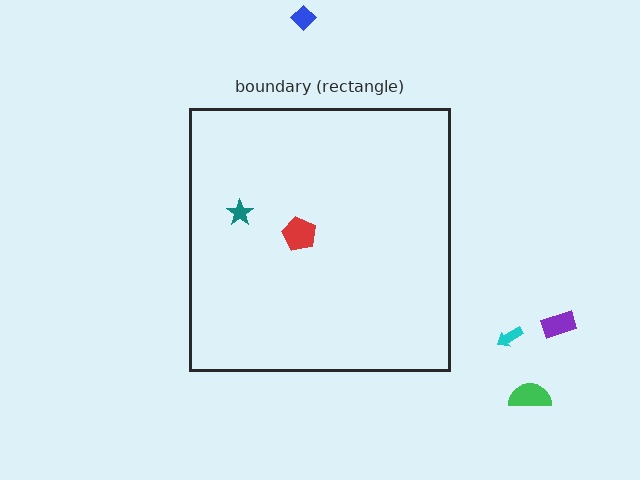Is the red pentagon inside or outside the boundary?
Inside.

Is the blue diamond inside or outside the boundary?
Outside.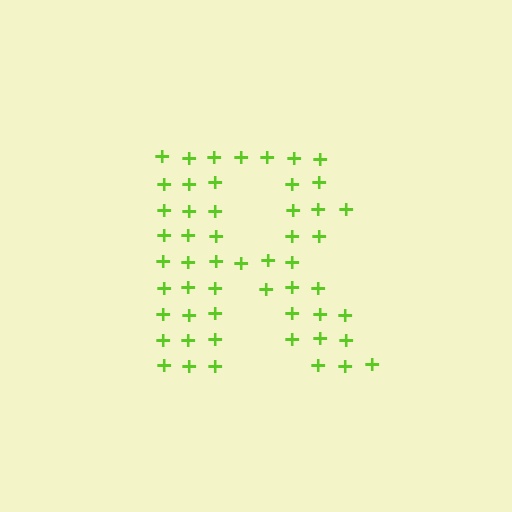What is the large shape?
The large shape is the letter R.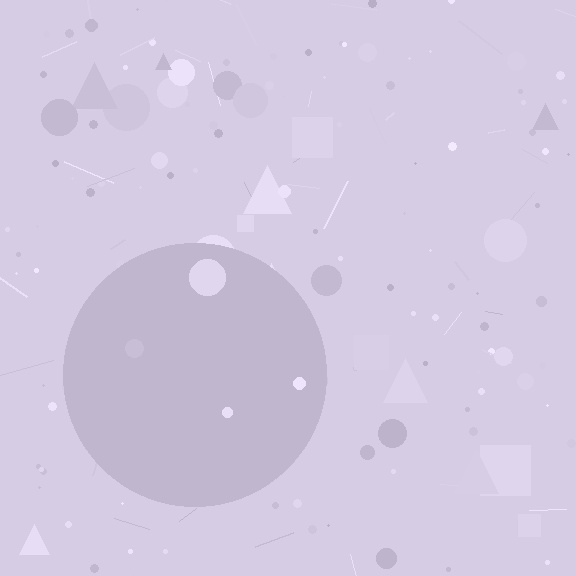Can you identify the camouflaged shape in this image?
The camouflaged shape is a circle.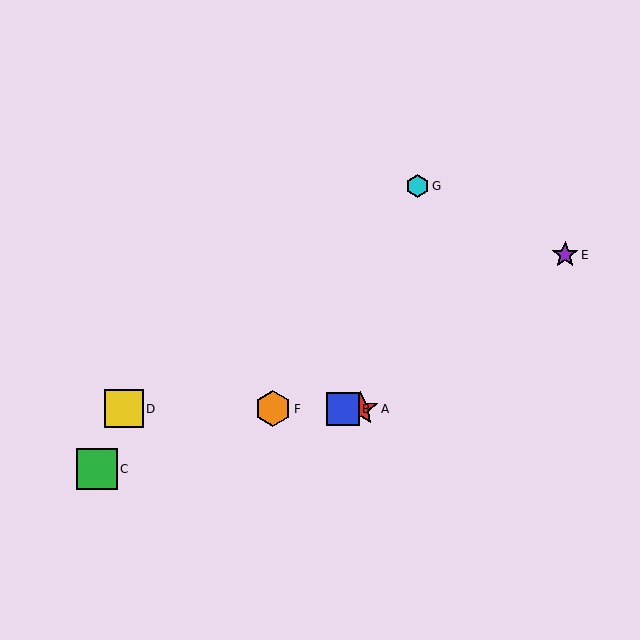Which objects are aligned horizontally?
Objects A, B, D, F are aligned horizontally.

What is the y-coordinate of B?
Object B is at y≈409.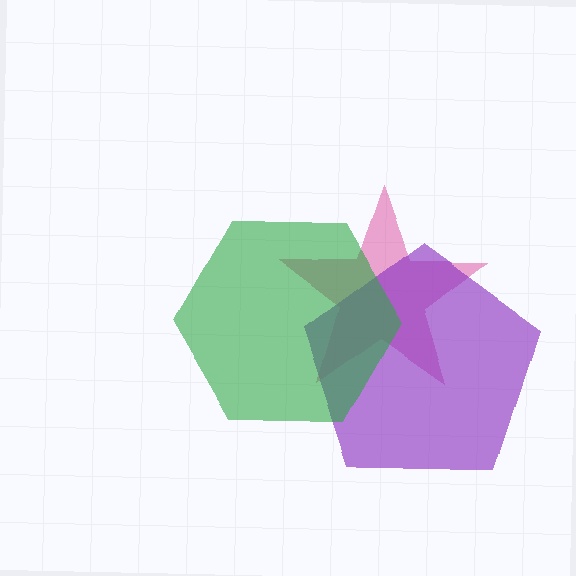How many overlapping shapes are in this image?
There are 3 overlapping shapes in the image.